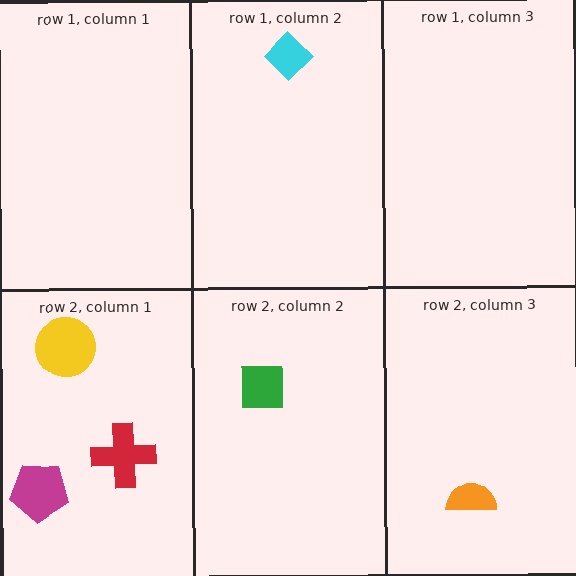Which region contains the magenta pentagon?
The row 2, column 1 region.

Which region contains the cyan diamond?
The row 1, column 2 region.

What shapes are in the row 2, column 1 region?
The magenta pentagon, the yellow circle, the red cross.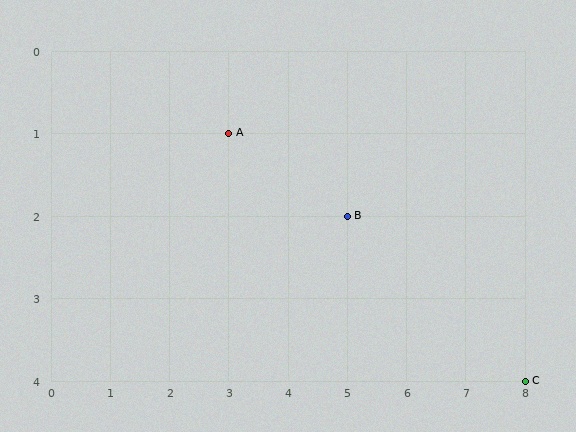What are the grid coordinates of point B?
Point B is at grid coordinates (5, 2).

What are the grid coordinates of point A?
Point A is at grid coordinates (3, 1).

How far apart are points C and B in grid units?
Points C and B are 3 columns and 2 rows apart (about 3.6 grid units diagonally).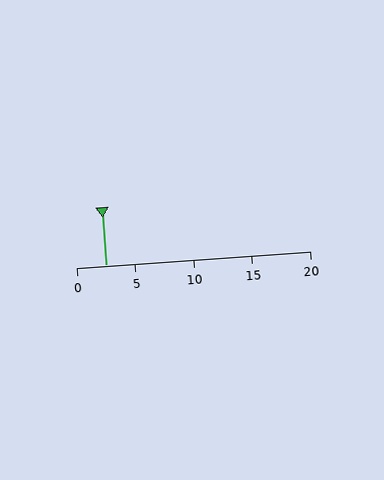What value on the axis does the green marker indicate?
The marker indicates approximately 2.5.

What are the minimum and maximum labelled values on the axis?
The axis runs from 0 to 20.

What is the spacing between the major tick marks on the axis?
The major ticks are spaced 5 apart.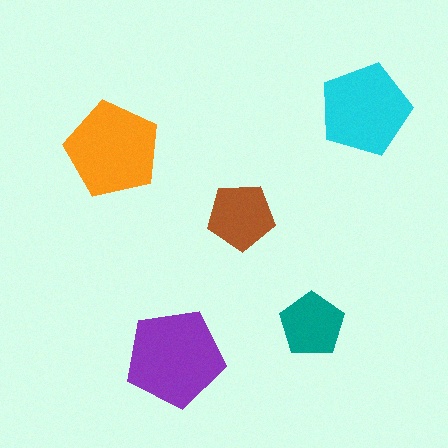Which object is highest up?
The cyan pentagon is topmost.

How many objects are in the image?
There are 5 objects in the image.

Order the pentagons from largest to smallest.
the purple one, the orange one, the cyan one, the brown one, the teal one.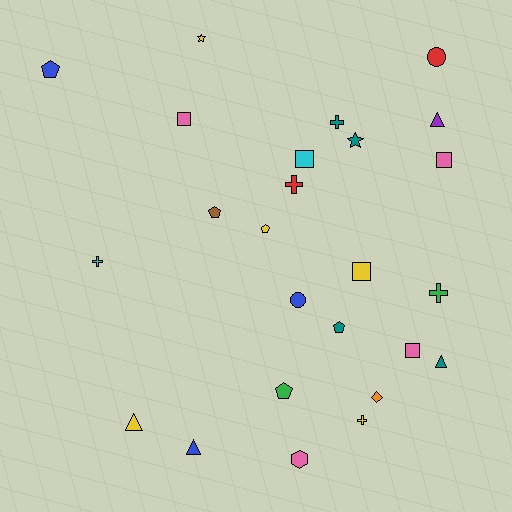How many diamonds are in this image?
There is 1 diamond.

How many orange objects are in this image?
There is 1 orange object.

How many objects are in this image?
There are 25 objects.